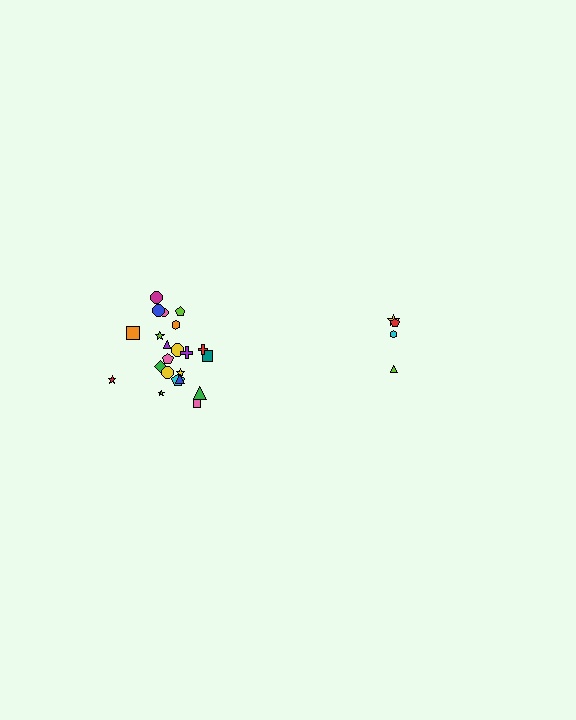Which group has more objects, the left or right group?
The left group.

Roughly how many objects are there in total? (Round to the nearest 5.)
Roughly 25 objects in total.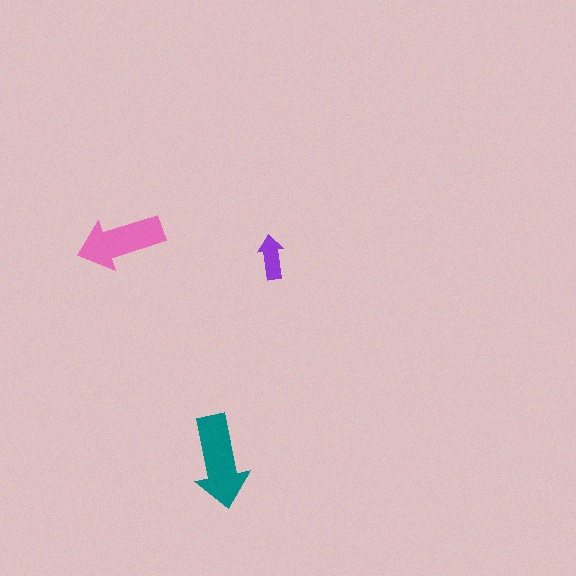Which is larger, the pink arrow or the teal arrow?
The teal one.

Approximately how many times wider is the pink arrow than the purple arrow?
About 2 times wider.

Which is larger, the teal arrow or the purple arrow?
The teal one.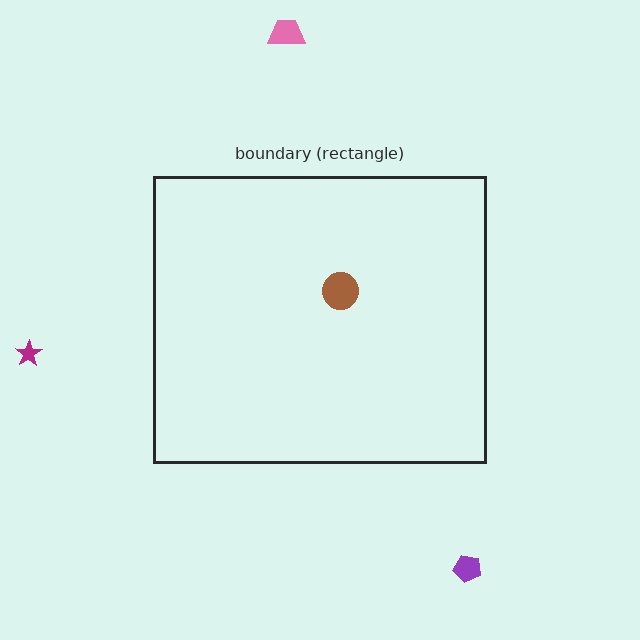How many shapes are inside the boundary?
1 inside, 3 outside.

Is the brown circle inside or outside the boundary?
Inside.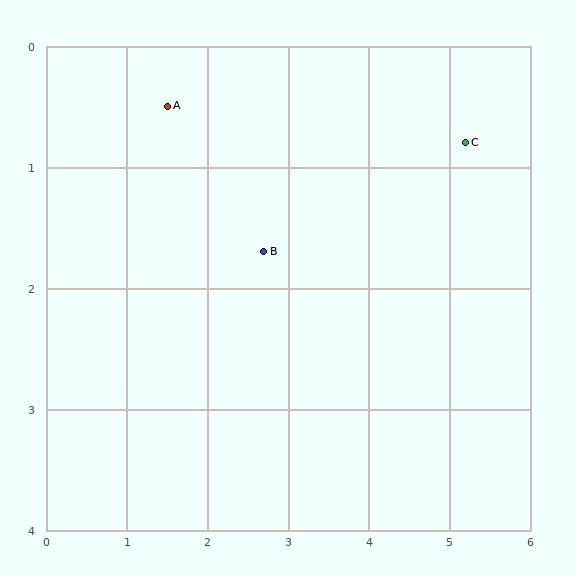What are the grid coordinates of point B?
Point B is at approximately (2.7, 1.7).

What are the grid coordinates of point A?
Point A is at approximately (1.5, 0.5).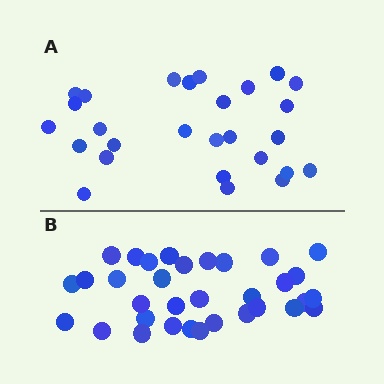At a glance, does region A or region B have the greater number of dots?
Region B (the bottom region) has more dots.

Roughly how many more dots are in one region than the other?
Region B has about 6 more dots than region A.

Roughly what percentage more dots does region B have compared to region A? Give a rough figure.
About 20% more.